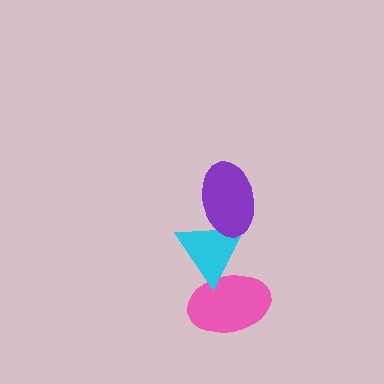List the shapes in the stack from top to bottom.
From top to bottom: the purple ellipse, the cyan triangle, the pink ellipse.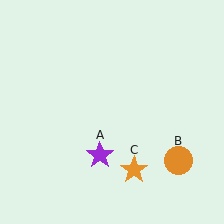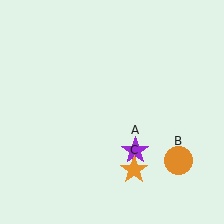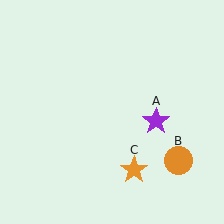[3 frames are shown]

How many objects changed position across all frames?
1 object changed position: purple star (object A).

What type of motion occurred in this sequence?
The purple star (object A) rotated counterclockwise around the center of the scene.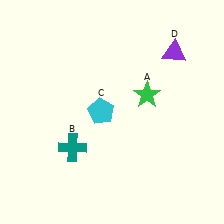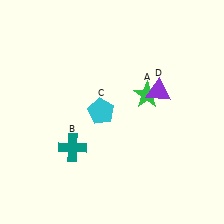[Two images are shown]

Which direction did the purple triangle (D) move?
The purple triangle (D) moved down.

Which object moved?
The purple triangle (D) moved down.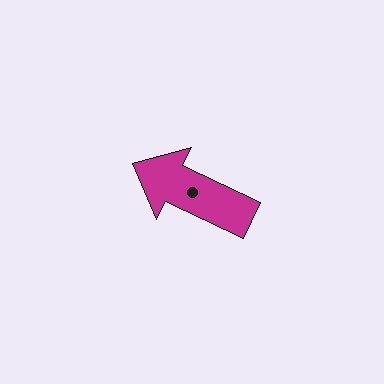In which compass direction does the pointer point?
Northwest.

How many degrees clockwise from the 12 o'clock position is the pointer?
Approximately 295 degrees.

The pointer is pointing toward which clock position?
Roughly 10 o'clock.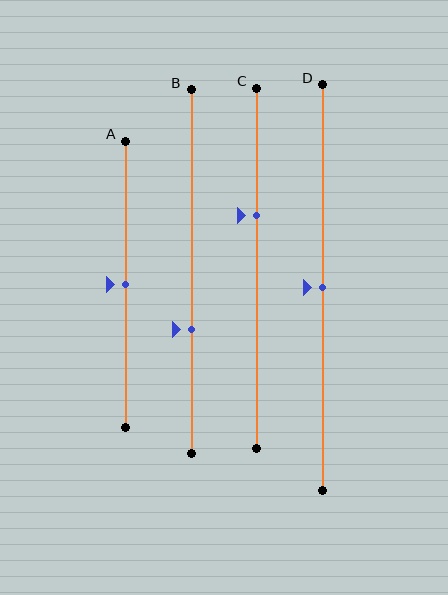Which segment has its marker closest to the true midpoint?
Segment A has its marker closest to the true midpoint.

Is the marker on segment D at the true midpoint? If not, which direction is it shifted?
Yes, the marker on segment D is at the true midpoint.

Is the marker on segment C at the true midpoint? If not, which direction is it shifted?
No, the marker on segment C is shifted upward by about 15% of the segment length.